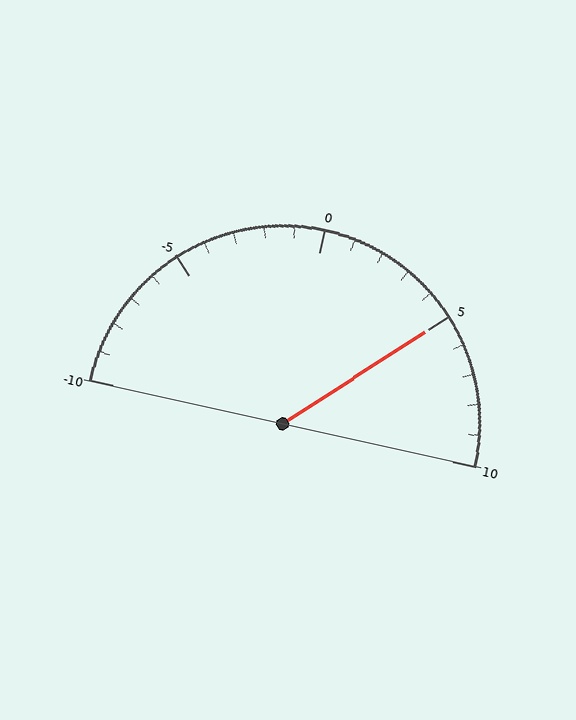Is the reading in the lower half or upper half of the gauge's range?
The reading is in the upper half of the range (-10 to 10).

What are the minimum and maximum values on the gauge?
The gauge ranges from -10 to 10.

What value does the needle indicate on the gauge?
The needle indicates approximately 5.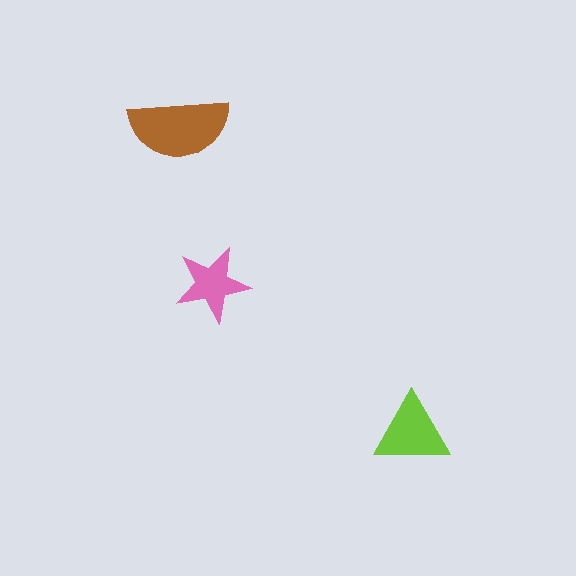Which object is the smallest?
The pink star.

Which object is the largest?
The brown semicircle.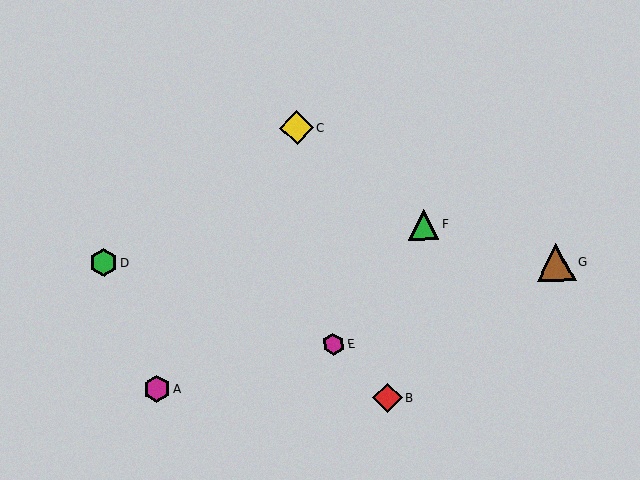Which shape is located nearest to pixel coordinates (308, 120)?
The yellow diamond (labeled C) at (297, 128) is nearest to that location.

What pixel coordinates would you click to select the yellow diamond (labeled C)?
Click at (297, 128) to select the yellow diamond C.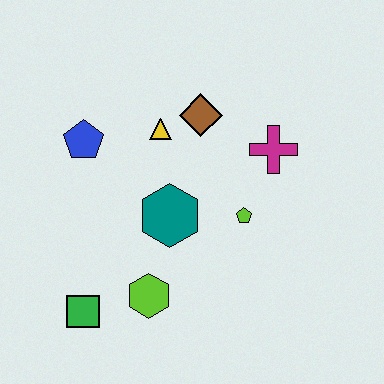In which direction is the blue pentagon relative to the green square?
The blue pentagon is above the green square.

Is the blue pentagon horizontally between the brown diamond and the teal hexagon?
No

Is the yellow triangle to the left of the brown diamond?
Yes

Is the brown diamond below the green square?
No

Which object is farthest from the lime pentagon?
The green square is farthest from the lime pentagon.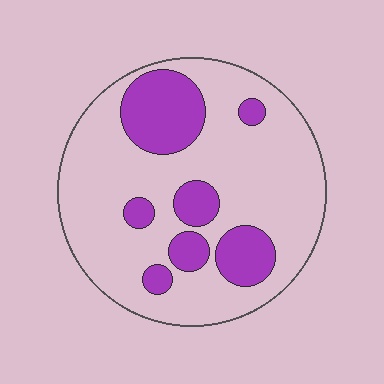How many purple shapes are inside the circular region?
7.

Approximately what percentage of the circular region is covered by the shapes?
Approximately 25%.